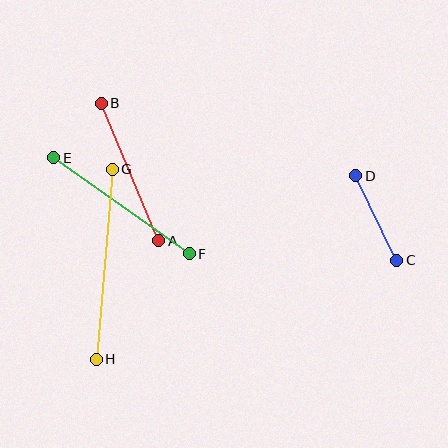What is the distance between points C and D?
The distance is approximately 94 pixels.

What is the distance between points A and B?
The distance is approximately 149 pixels.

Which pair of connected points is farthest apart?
Points G and H are farthest apart.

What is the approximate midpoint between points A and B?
The midpoint is at approximately (130, 172) pixels.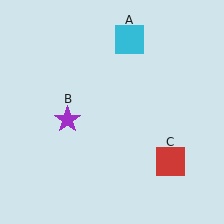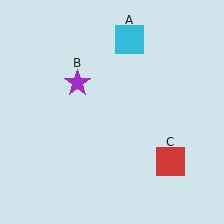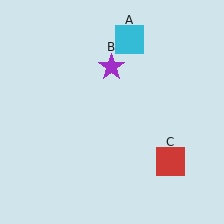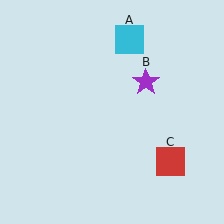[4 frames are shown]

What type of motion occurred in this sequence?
The purple star (object B) rotated clockwise around the center of the scene.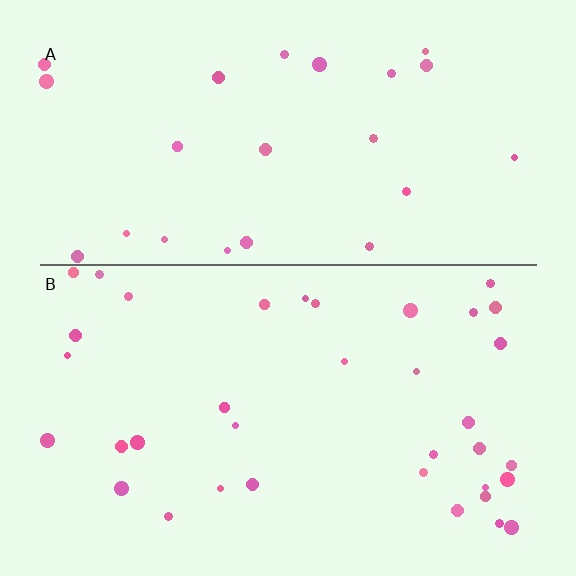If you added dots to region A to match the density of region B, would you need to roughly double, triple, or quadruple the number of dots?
Approximately double.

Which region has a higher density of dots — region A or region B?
B (the bottom).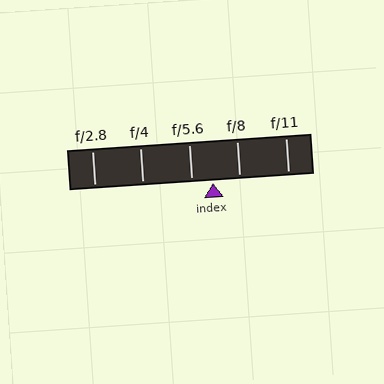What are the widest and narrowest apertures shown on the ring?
The widest aperture shown is f/2.8 and the narrowest is f/11.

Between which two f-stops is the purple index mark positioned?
The index mark is between f/5.6 and f/8.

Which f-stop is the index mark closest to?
The index mark is closest to f/5.6.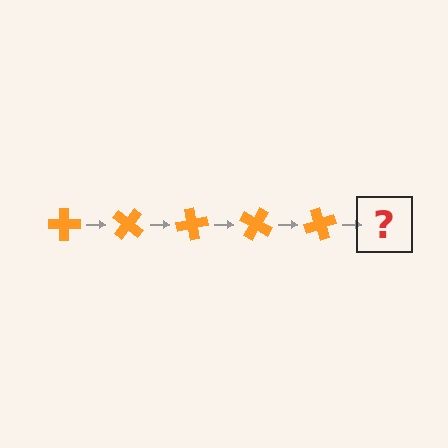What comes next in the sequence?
The next element should be an orange cross rotated 200 degrees.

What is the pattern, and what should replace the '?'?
The pattern is that the cross rotates 40 degrees each step. The '?' should be an orange cross rotated 200 degrees.